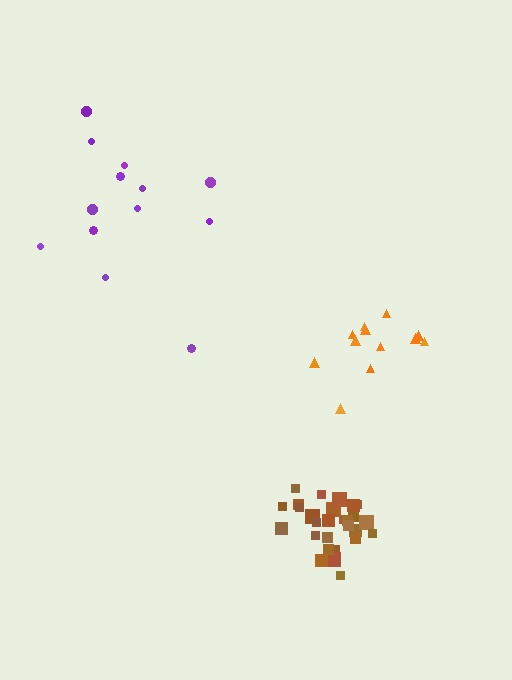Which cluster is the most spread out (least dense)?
Purple.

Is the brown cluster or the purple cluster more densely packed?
Brown.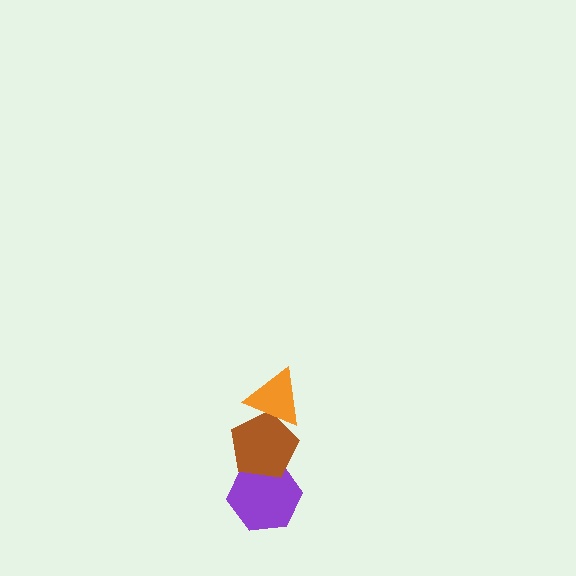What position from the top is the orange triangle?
The orange triangle is 1st from the top.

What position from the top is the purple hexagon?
The purple hexagon is 3rd from the top.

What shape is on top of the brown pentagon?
The orange triangle is on top of the brown pentagon.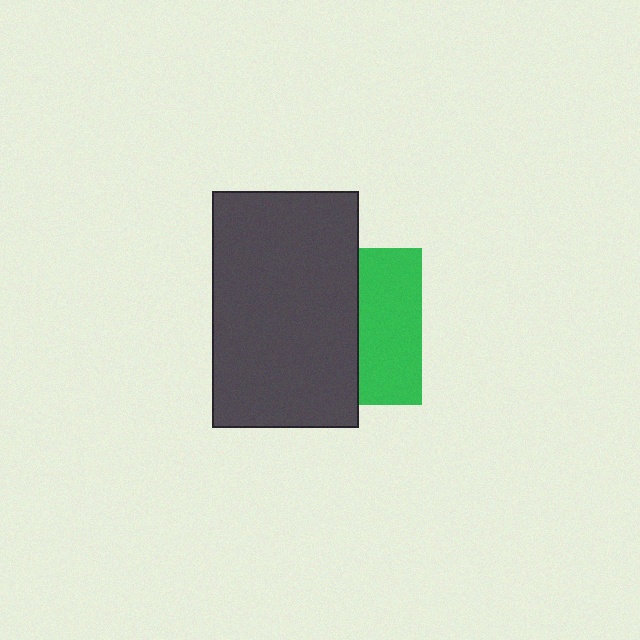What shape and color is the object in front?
The object in front is a dark gray rectangle.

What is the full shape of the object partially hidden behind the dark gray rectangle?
The partially hidden object is a green square.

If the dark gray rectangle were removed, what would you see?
You would see the complete green square.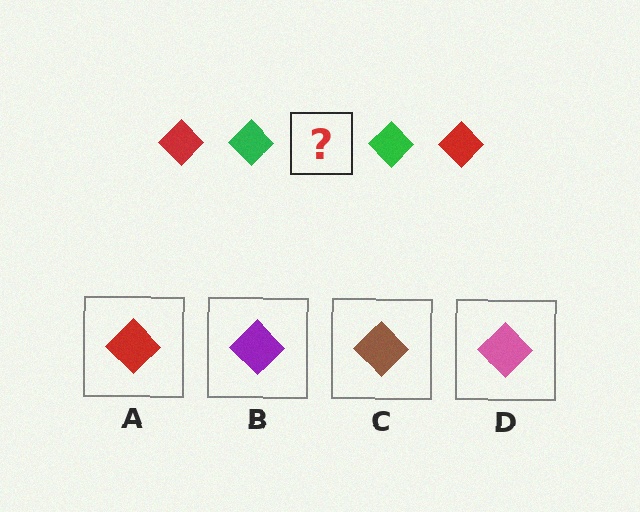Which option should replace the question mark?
Option A.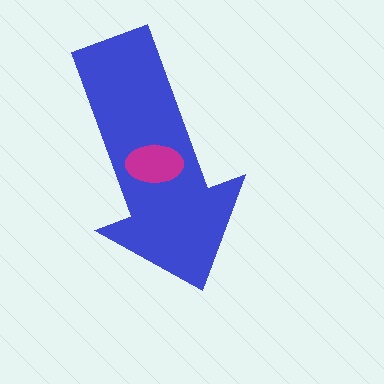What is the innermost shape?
The magenta ellipse.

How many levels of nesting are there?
2.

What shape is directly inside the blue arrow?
The magenta ellipse.